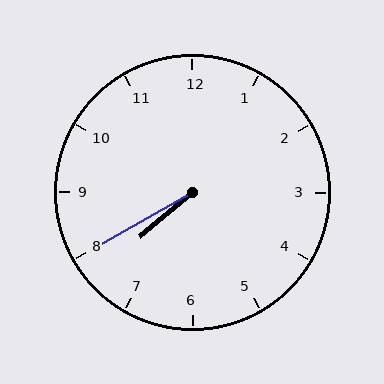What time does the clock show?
7:40.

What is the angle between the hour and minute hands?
Approximately 10 degrees.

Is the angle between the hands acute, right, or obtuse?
It is acute.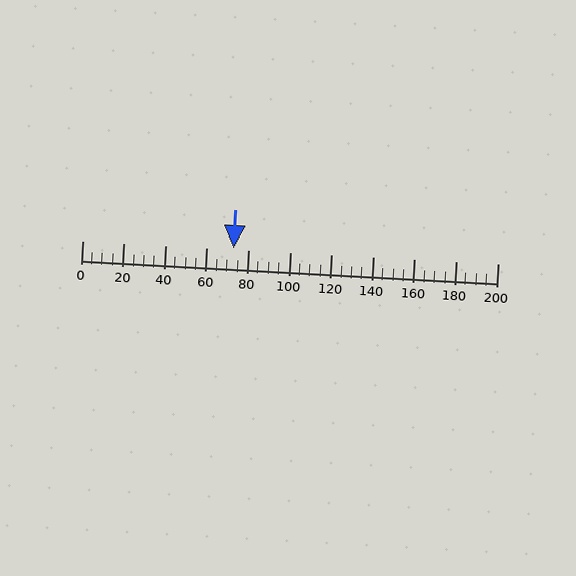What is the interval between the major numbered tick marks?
The major tick marks are spaced 20 units apart.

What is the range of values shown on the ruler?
The ruler shows values from 0 to 200.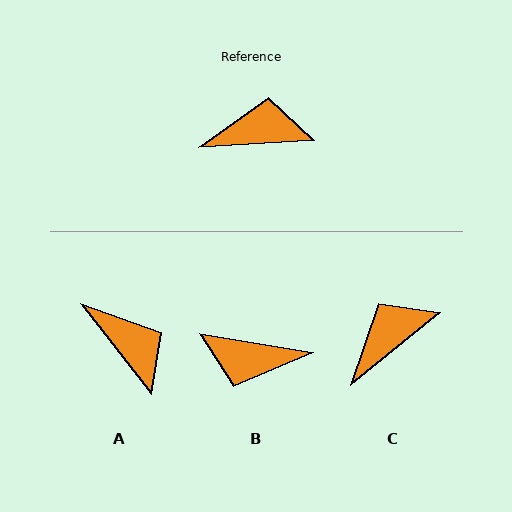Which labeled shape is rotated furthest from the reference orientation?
B, about 167 degrees away.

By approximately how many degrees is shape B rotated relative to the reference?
Approximately 167 degrees counter-clockwise.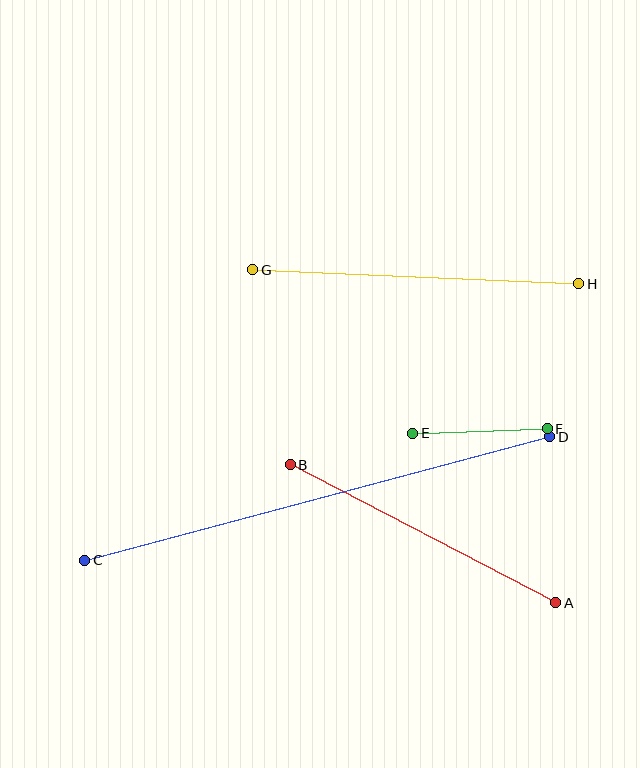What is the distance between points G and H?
The distance is approximately 326 pixels.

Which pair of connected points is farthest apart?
Points C and D are farthest apart.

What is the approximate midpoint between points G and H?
The midpoint is at approximately (416, 277) pixels.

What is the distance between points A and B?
The distance is approximately 299 pixels.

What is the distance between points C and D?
The distance is approximately 481 pixels.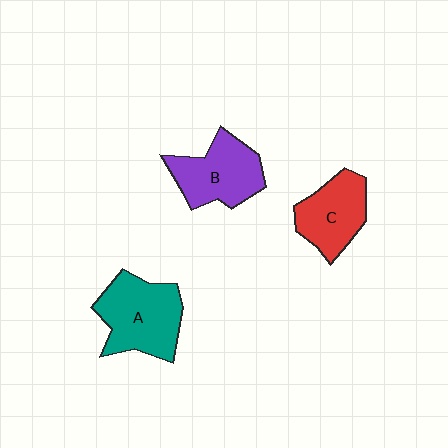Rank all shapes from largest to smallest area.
From largest to smallest: A (teal), B (purple), C (red).